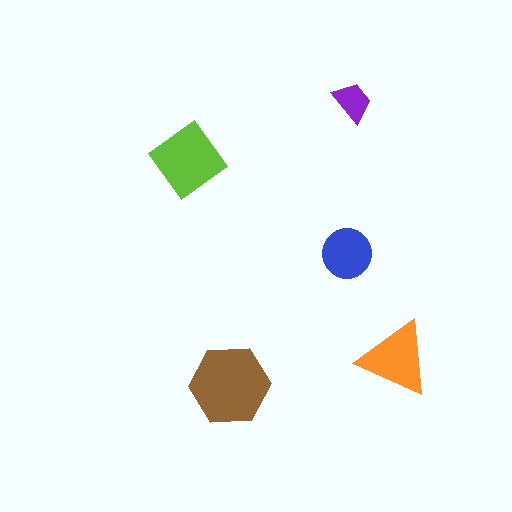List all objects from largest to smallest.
The brown hexagon, the lime diamond, the orange triangle, the blue circle, the purple trapezoid.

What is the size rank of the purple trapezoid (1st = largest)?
5th.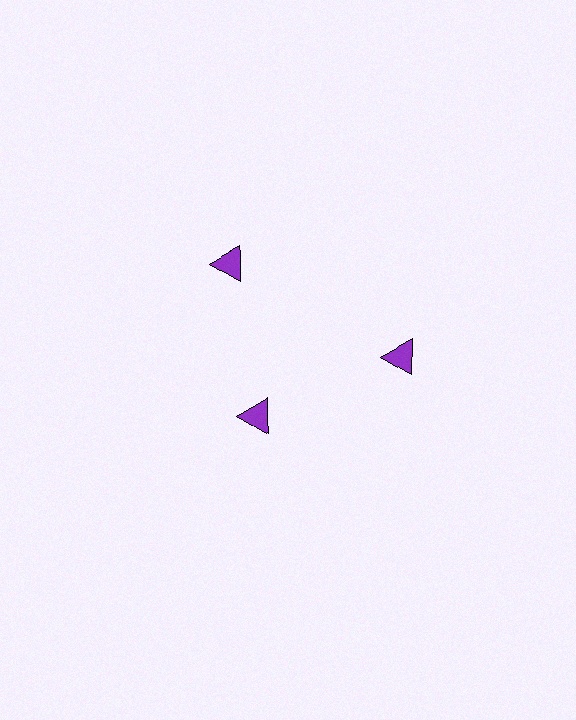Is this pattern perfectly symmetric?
No. The 3 purple triangles are arranged in a ring, but one element near the 7 o'clock position is pulled inward toward the center, breaking the 3-fold rotational symmetry.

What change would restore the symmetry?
The symmetry would be restored by moving it outward, back onto the ring so that all 3 triangles sit at equal angles and equal distance from the center.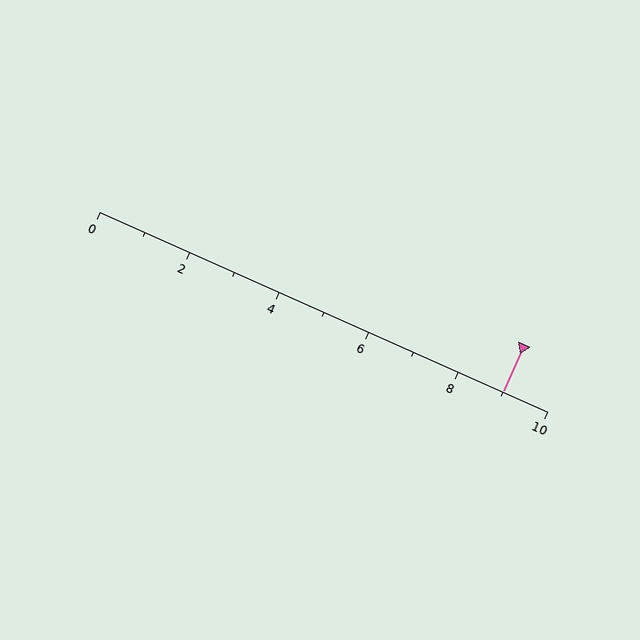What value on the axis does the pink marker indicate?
The marker indicates approximately 9.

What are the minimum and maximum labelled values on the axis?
The axis runs from 0 to 10.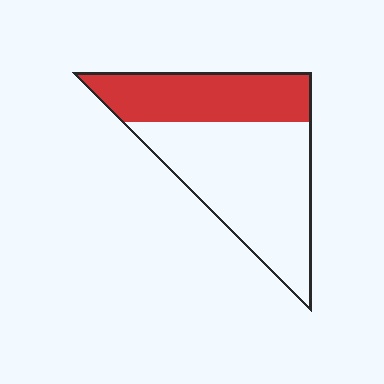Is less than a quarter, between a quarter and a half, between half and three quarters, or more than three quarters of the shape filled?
Between a quarter and a half.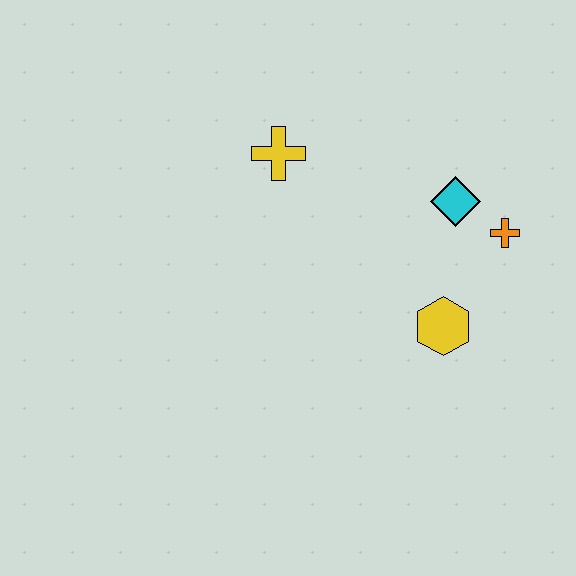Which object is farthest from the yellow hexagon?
The yellow cross is farthest from the yellow hexagon.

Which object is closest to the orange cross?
The cyan diamond is closest to the orange cross.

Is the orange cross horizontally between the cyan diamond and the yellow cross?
No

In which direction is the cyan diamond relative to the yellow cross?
The cyan diamond is to the right of the yellow cross.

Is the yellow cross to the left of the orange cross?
Yes